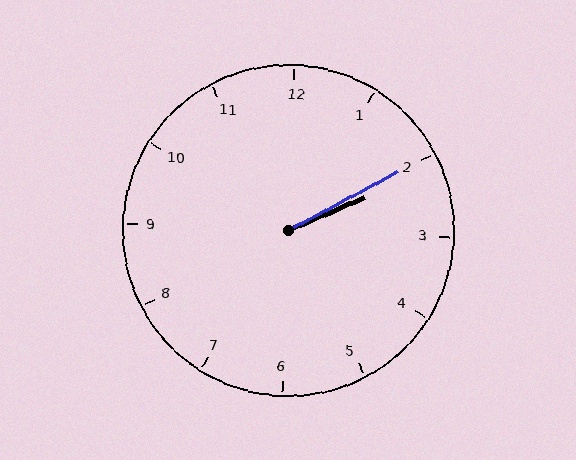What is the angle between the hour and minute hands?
Approximately 5 degrees.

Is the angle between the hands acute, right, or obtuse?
It is acute.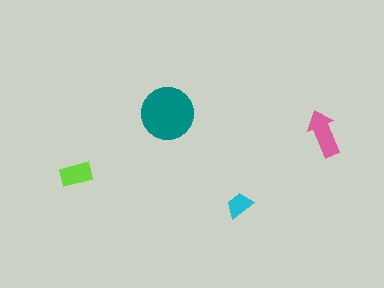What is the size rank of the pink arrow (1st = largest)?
2nd.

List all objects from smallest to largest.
The cyan trapezoid, the lime rectangle, the pink arrow, the teal circle.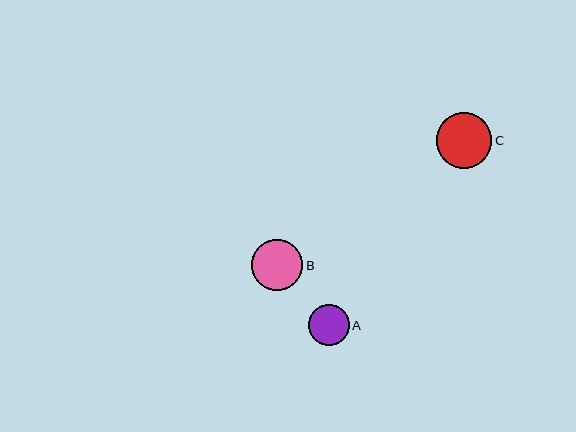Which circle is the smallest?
Circle A is the smallest with a size of approximately 40 pixels.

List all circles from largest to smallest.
From largest to smallest: C, B, A.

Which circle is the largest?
Circle C is the largest with a size of approximately 56 pixels.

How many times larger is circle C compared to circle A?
Circle C is approximately 1.4 times the size of circle A.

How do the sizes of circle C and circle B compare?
Circle C and circle B are approximately the same size.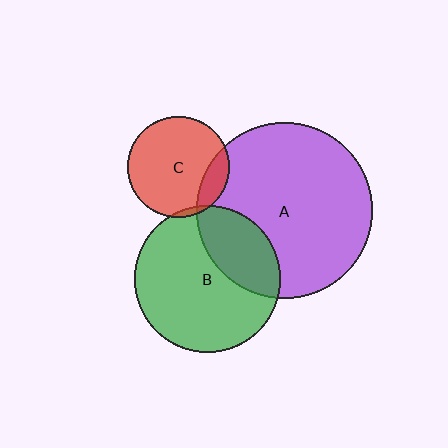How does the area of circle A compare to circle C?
Approximately 3.0 times.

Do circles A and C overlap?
Yes.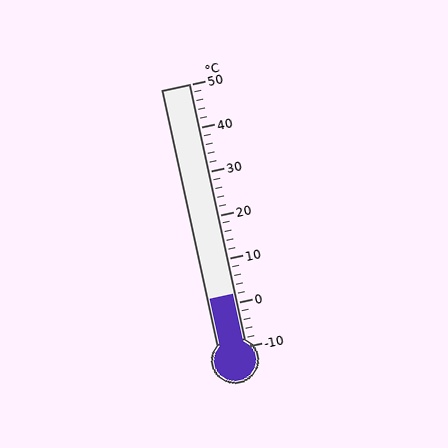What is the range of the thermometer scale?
The thermometer scale ranges from -10°C to 50°C.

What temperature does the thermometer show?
The thermometer shows approximately 2°C.